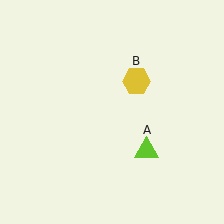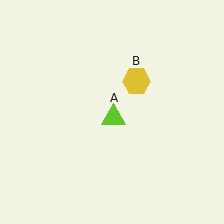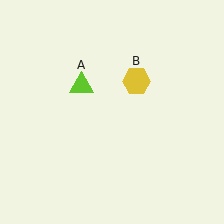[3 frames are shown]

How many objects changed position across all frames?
1 object changed position: lime triangle (object A).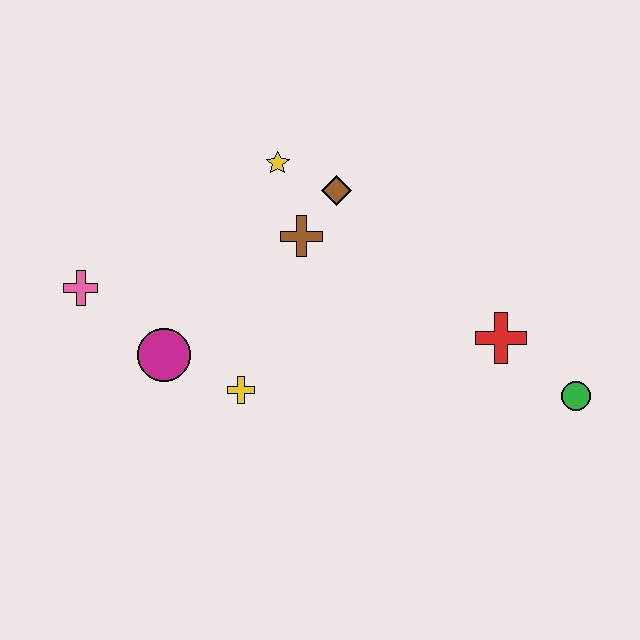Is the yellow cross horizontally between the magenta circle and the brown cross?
Yes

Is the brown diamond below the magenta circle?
No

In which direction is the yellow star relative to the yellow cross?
The yellow star is above the yellow cross.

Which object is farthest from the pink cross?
The green circle is farthest from the pink cross.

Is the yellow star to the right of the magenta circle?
Yes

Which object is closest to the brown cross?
The brown diamond is closest to the brown cross.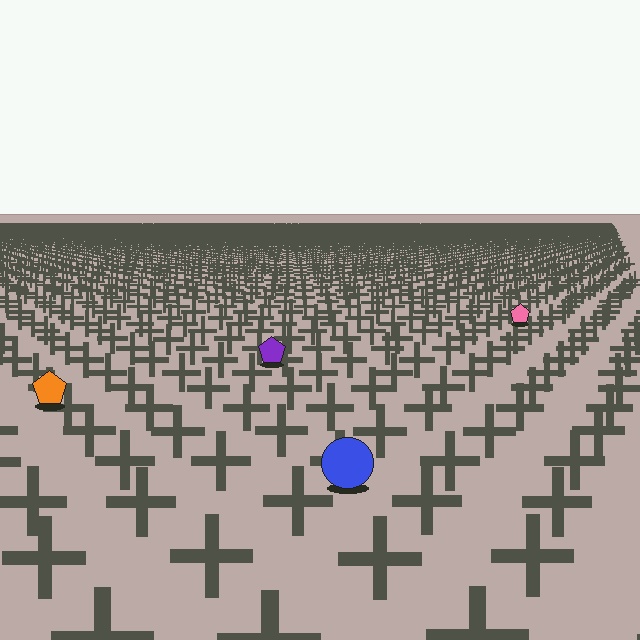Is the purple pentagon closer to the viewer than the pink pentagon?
Yes. The purple pentagon is closer — you can tell from the texture gradient: the ground texture is coarser near it.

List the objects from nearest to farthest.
From nearest to farthest: the blue circle, the orange pentagon, the purple pentagon, the pink pentagon.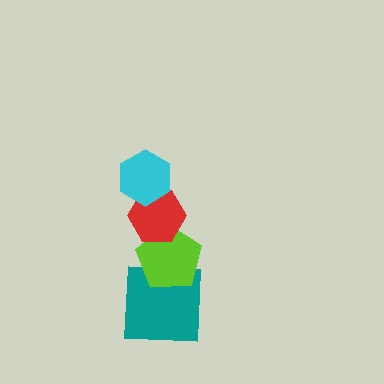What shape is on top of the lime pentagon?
The red hexagon is on top of the lime pentagon.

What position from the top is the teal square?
The teal square is 4th from the top.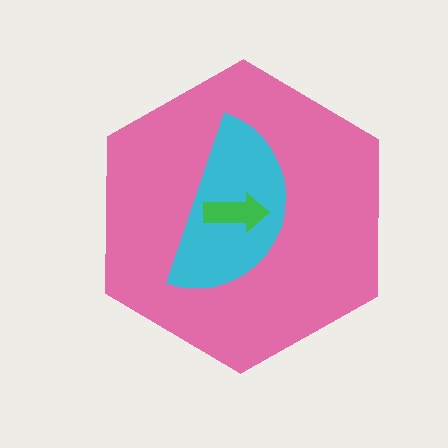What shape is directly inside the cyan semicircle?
The green arrow.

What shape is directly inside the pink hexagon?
The cyan semicircle.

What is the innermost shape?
The green arrow.